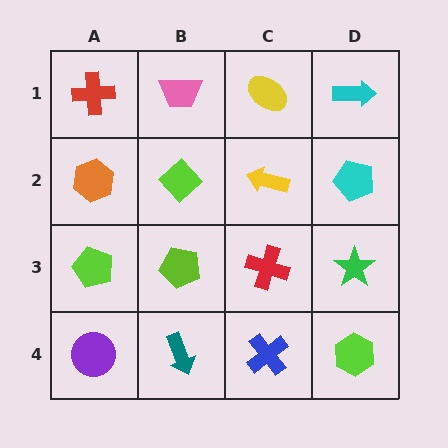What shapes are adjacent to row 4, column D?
A green star (row 3, column D), a blue cross (row 4, column C).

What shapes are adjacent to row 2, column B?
A pink trapezoid (row 1, column B), a lime pentagon (row 3, column B), an orange hexagon (row 2, column A), a yellow arrow (row 2, column C).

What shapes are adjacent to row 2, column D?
A cyan arrow (row 1, column D), a green star (row 3, column D), a yellow arrow (row 2, column C).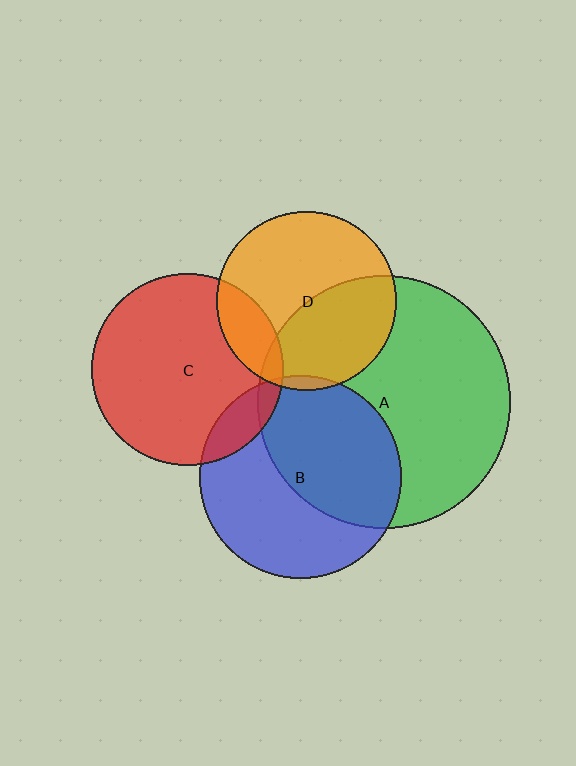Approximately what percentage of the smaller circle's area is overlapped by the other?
Approximately 15%.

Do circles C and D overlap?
Yes.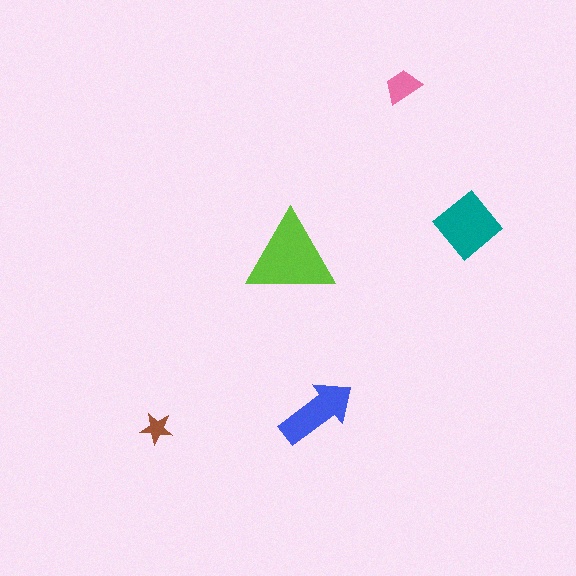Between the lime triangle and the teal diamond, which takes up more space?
The lime triangle.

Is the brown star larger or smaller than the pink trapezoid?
Smaller.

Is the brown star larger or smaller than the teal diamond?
Smaller.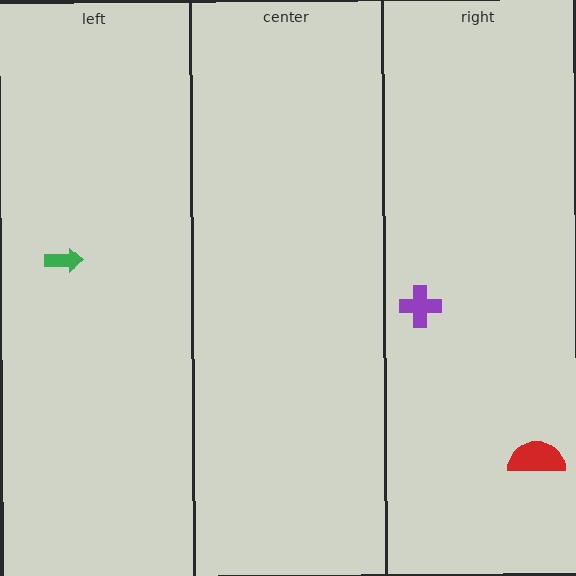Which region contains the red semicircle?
The right region.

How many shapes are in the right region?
2.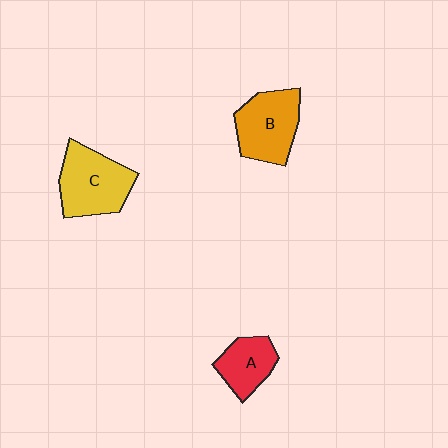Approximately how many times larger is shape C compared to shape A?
Approximately 1.6 times.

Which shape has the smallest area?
Shape A (red).